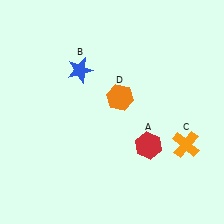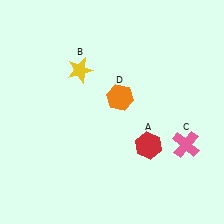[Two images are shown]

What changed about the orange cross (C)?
In Image 1, C is orange. In Image 2, it changed to pink.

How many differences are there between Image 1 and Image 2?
There are 2 differences between the two images.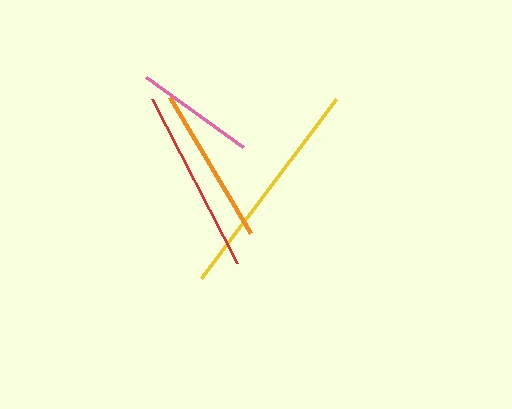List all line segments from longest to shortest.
From longest to shortest: yellow, red, orange, pink.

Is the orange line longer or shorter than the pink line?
The orange line is longer than the pink line.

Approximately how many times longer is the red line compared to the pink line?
The red line is approximately 1.5 times the length of the pink line.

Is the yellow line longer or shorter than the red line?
The yellow line is longer than the red line.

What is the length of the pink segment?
The pink segment is approximately 119 pixels long.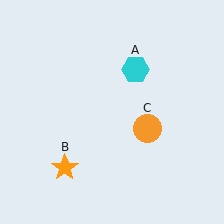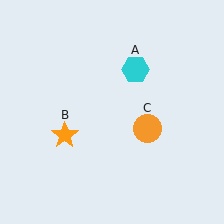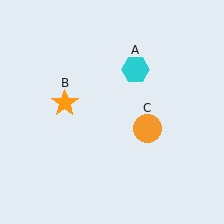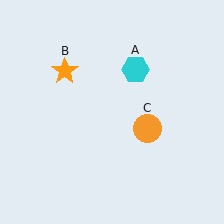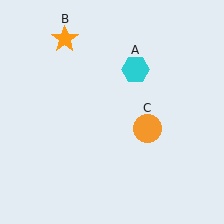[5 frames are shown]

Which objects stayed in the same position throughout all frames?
Cyan hexagon (object A) and orange circle (object C) remained stationary.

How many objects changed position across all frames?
1 object changed position: orange star (object B).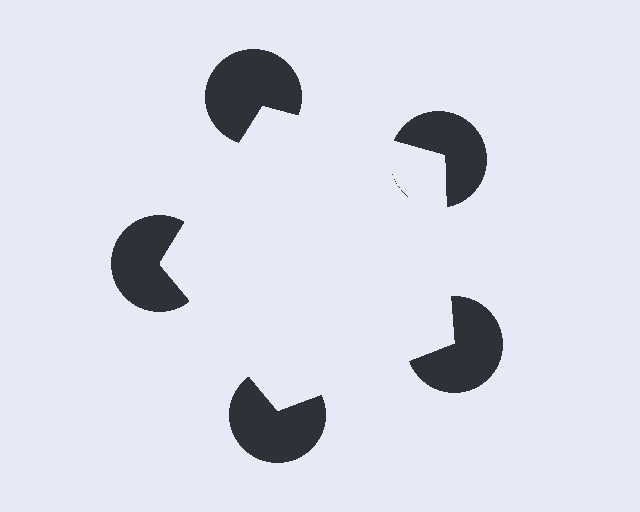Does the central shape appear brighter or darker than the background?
It typically appears slightly brighter than the background, even though no actual brightness change is drawn.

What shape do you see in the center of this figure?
An illusory pentagon — its edges are inferred from the aligned wedge cuts in the pac-man discs, not physically drawn.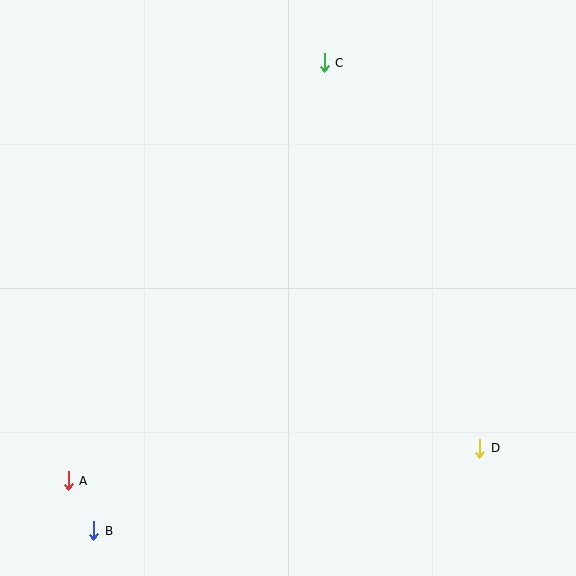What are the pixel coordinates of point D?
Point D is at (480, 448).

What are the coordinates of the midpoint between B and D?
The midpoint between B and D is at (287, 489).